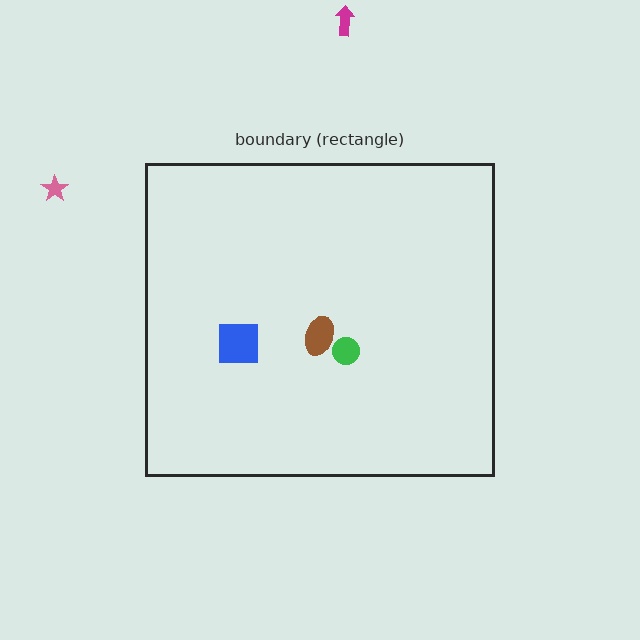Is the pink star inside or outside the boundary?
Outside.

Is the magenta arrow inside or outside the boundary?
Outside.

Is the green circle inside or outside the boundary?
Inside.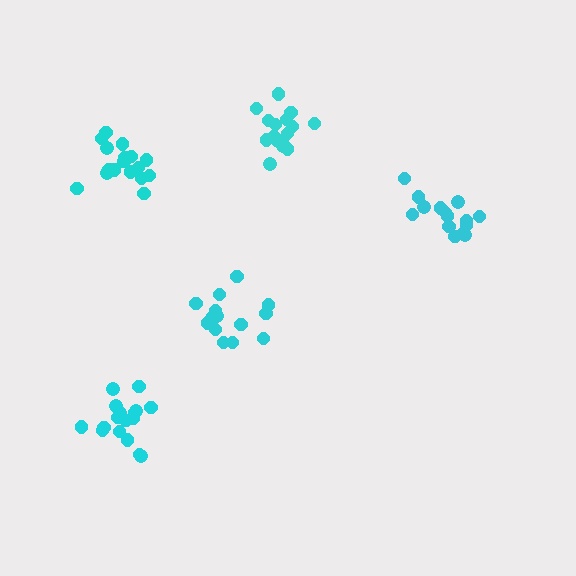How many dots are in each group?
Group 1: 15 dots, Group 2: 18 dots, Group 3: 14 dots, Group 4: 16 dots, Group 5: 17 dots (80 total).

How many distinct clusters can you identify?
There are 5 distinct clusters.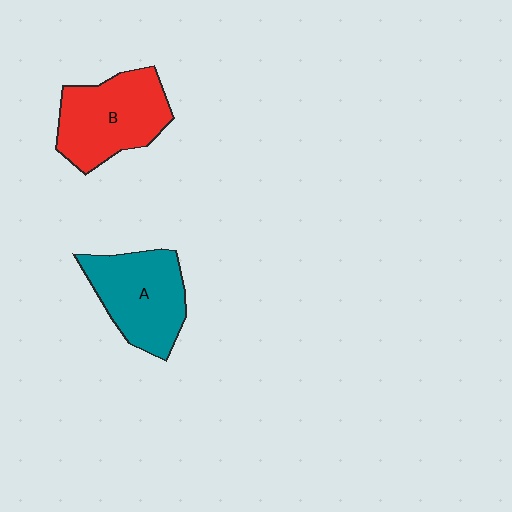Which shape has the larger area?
Shape B (red).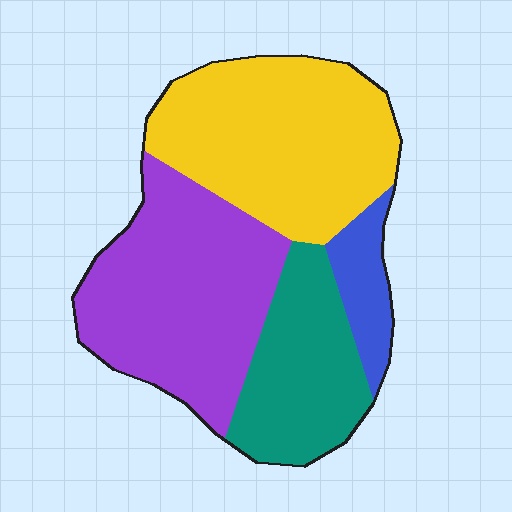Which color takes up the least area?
Blue, at roughly 10%.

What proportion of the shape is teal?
Teal takes up between a sixth and a third of the shape.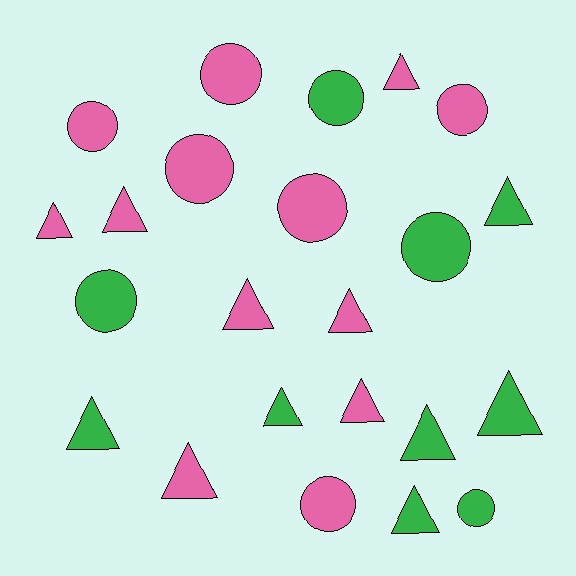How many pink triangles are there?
There are 7 pink triangles.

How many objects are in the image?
There are 23 objects.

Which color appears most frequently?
Pink, with 13 objects.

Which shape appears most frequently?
Triangle, with 13 objects.